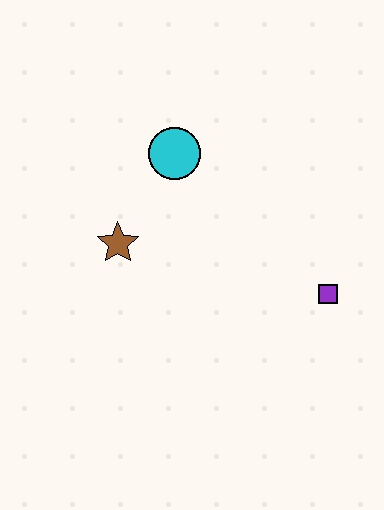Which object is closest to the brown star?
The cyan circle is closest to the brown star.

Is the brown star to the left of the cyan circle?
Yes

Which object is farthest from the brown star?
The purple square is farthest from the brown star.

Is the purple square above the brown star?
No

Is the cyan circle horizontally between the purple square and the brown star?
Yes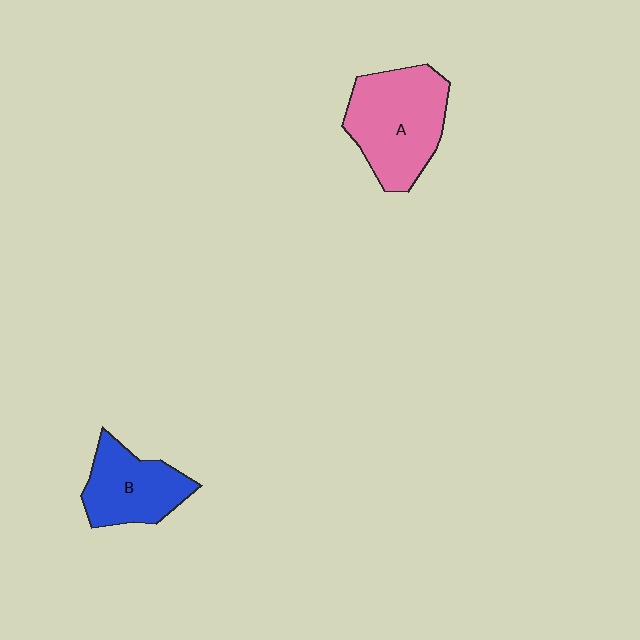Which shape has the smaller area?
Shape B (blue).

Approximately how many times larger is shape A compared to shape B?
Approximately 1.4 times.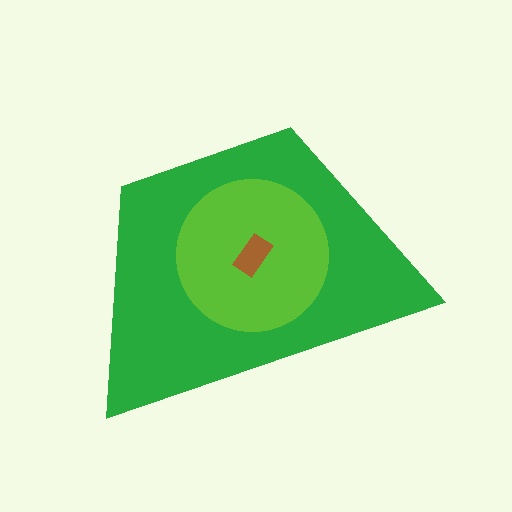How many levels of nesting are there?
3.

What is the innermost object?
The brown rectangle.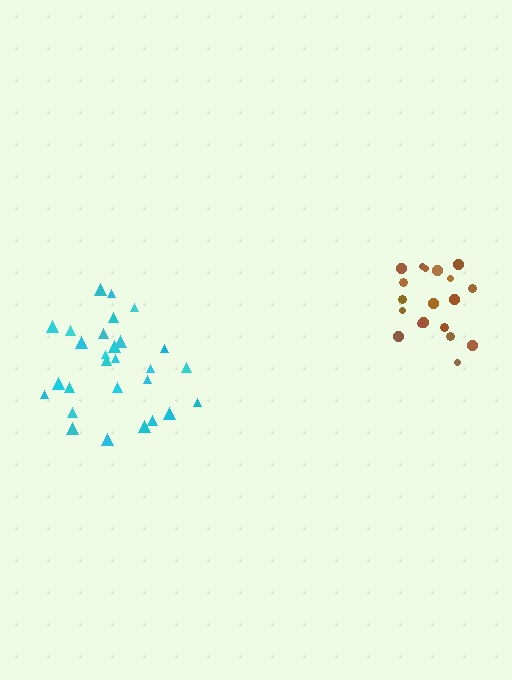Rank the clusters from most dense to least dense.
brown, cyan.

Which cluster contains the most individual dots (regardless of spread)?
Cyan (28).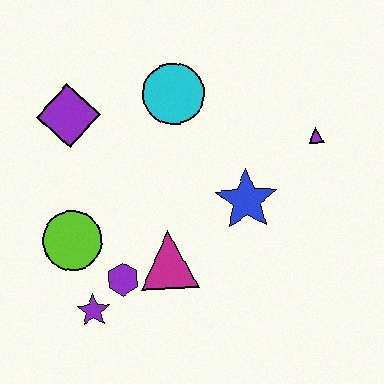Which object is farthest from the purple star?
The purple triangle is farthest from the purple star.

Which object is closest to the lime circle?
The purple hexagon is closest to the lime circle.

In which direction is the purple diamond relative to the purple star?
The purple diamond is above the purple star.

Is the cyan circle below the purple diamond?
No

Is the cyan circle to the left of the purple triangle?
Yes